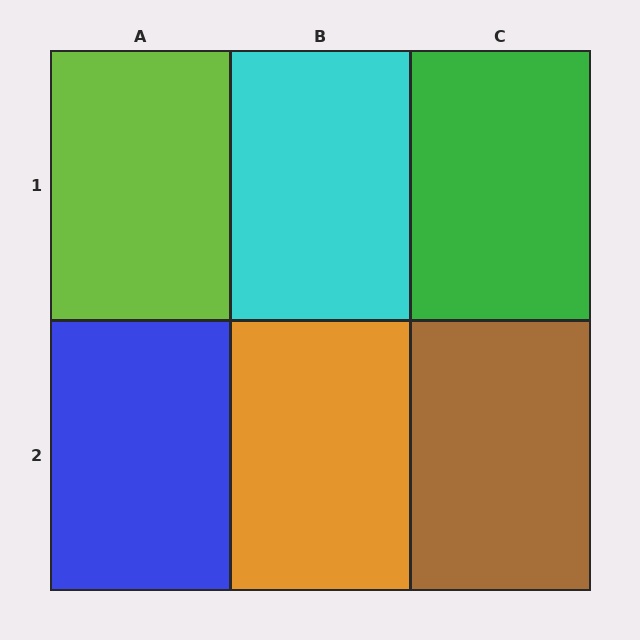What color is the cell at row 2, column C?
Brown.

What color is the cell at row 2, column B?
Orange.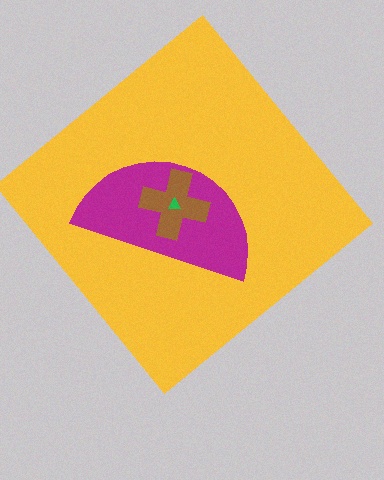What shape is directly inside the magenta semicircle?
The brown cross.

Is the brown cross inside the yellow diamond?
Yes.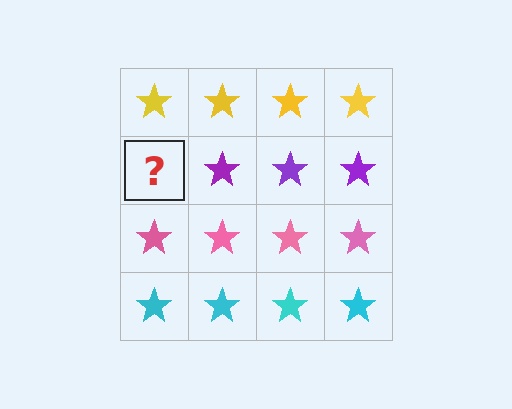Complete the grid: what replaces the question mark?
The question mark should be replaced with a purple star.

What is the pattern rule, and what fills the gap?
The rule is that each row has a consistent color. The gap should be filled with a purple star.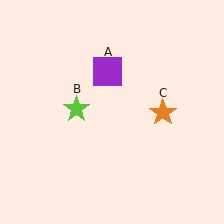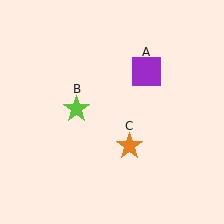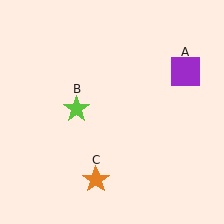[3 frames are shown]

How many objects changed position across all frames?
2 objects changed position: purple square (object A), orange star (object C).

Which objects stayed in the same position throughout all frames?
Lime star (object B) remained stationary.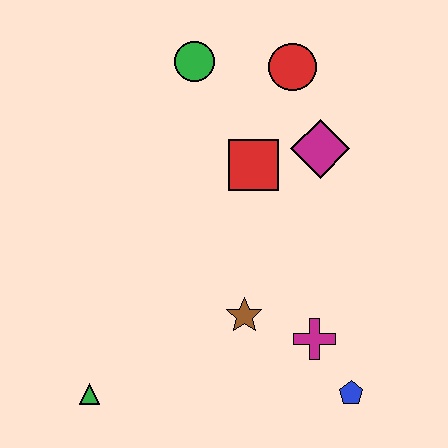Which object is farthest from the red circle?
The green triangle is farthest from the red circle.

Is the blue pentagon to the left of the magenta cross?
No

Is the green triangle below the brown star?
Yes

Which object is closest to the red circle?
The magenta diamond is closest to the red circle.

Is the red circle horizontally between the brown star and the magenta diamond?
Yes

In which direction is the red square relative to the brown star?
The red square is above the brown star.